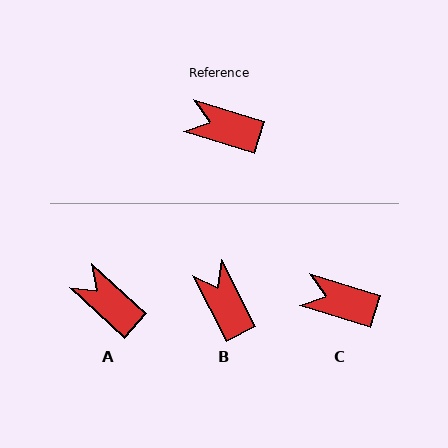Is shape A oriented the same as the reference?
No, it is off by about 25 degrees.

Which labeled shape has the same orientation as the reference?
C.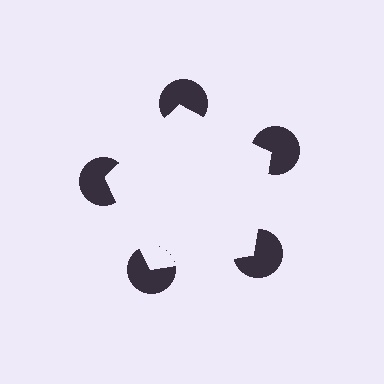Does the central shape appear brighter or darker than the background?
It typically appears slightly brighter than the background, even though no actual brightness change is drawn.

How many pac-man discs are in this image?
There are 5 — one at each vertex of the illusory pentagon.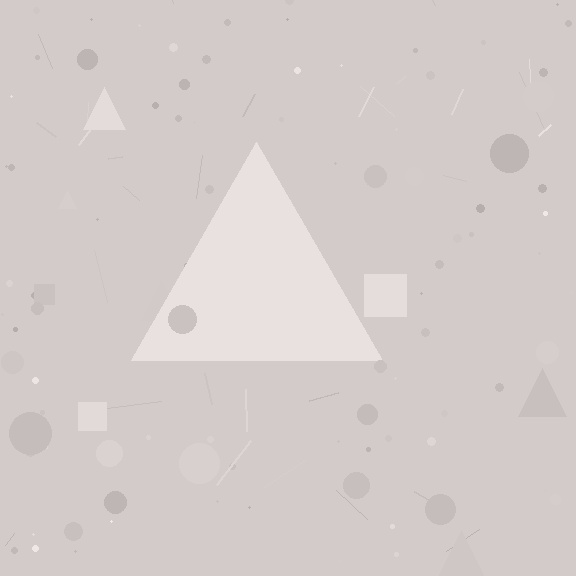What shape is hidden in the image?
A triangle is hidden in the image.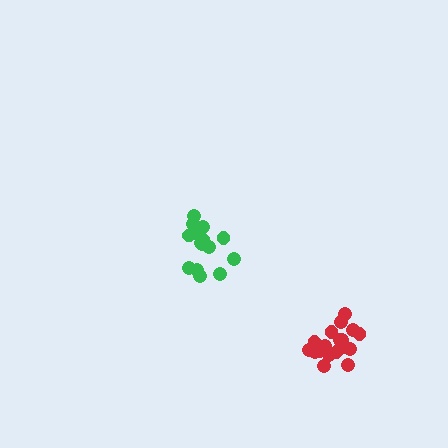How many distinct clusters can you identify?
There are 2 distinct clusters.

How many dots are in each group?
Group 1: 15 dots, Group 2: 18 dots (33 total).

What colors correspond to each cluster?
The clusters are colored: green, red.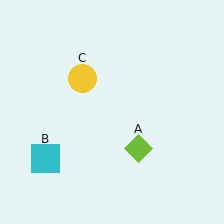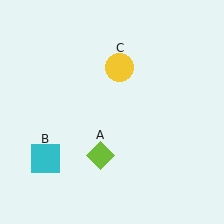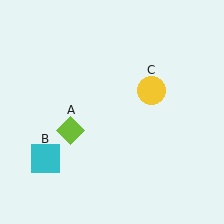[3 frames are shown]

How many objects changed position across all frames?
2 objects changed position: lime diamond (object A), yellow circle (object C).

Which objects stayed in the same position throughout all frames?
Cyan square (object B) remained stationary.